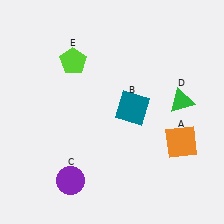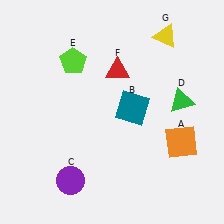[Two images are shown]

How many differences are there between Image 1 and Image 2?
There are 2 differences between the two images.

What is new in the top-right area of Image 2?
A red triangle (F) was added in the top-right area of Image 2.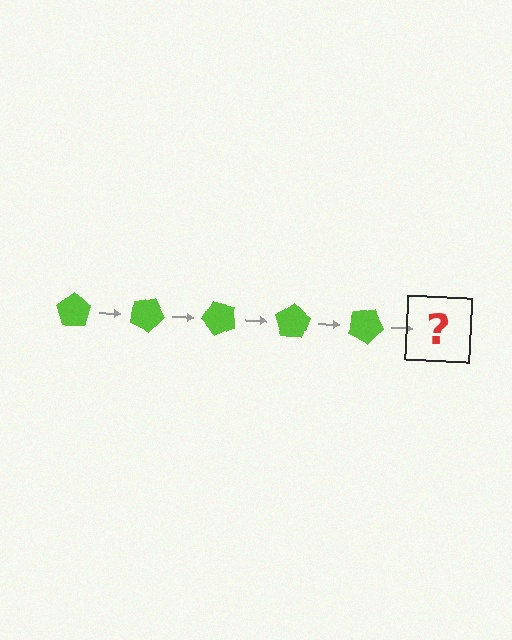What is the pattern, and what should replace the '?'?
The pattern is that the pentagon rotates 25 degrees each step. The '?' should be a lime pentagon rotated 125 degrees.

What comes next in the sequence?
The next element should be a lime pentagon rotated 125 degrees.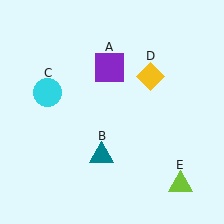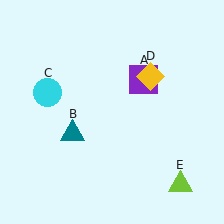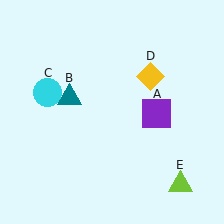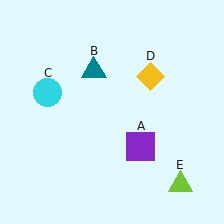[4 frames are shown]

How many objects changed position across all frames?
2 objects changed position: purple square (object A), teal triangle (object B).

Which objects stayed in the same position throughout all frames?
Cyan circle (object C) and yellow diamond (object D) and lime triangle (object E) remained stationary.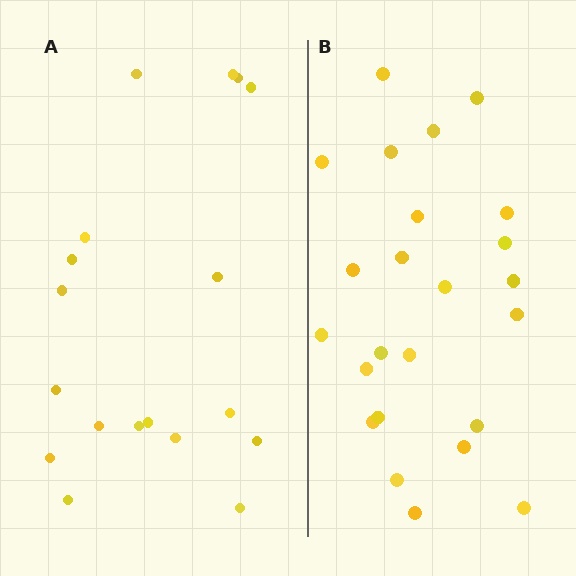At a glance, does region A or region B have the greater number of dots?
Region B (the right region) has more dots.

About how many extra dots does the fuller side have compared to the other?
Region B has about 6 more dots than region A.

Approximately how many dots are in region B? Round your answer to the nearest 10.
About 20 dots. (The exact count is 24, which rounds to 20.)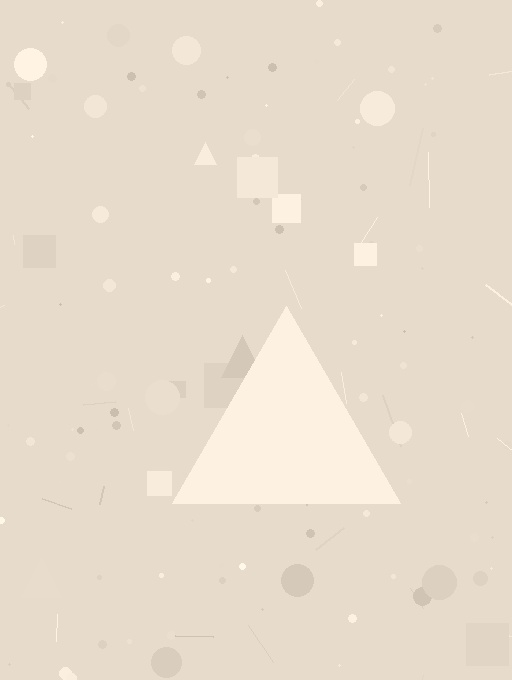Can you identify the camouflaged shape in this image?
The camouflaged shape is a triangle.